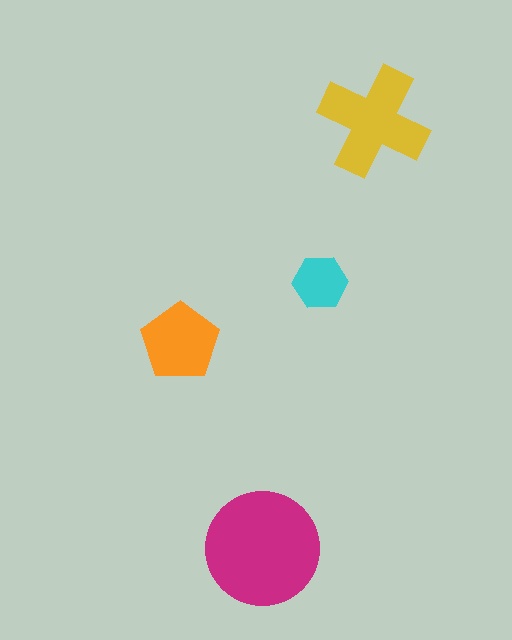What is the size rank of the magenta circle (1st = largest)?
1st.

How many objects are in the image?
There are 4 objects in the image.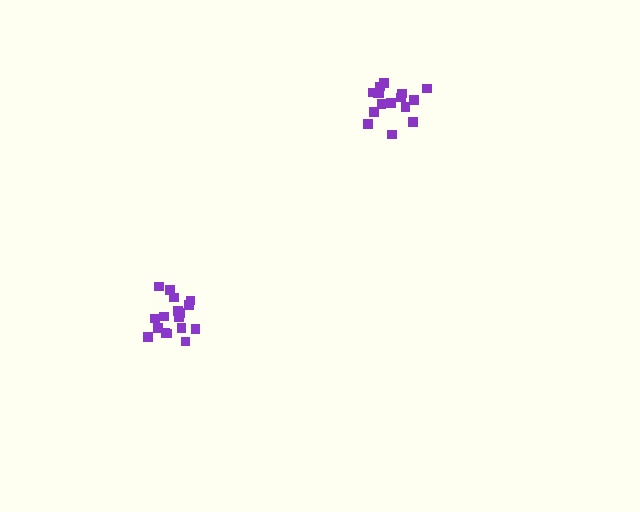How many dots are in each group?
Group 1: 17 dots, Group 2: 18 dots (35 total).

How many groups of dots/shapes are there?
There are 2 groups.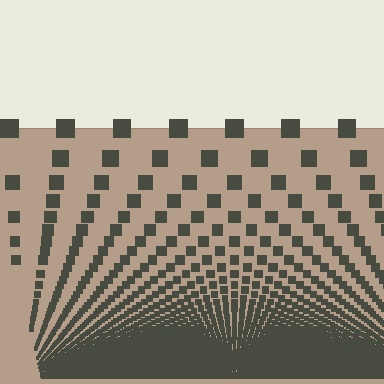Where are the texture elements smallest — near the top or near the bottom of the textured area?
Near the bottom.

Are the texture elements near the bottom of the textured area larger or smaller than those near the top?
Smaller. The gradient is inverted — elements near the bottom are smaller and denser.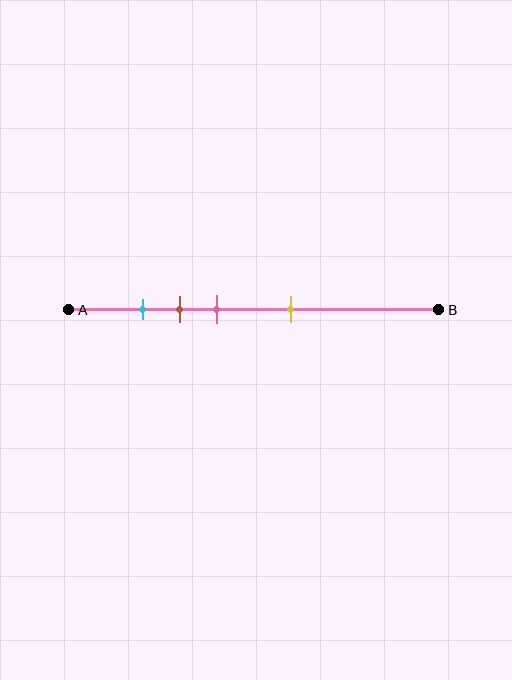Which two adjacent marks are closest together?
The cyan and brown marks are the closest adjacent pair.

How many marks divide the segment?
There are 4 marks dividing the segment.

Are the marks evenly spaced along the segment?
No, the marks are not evenly spaced.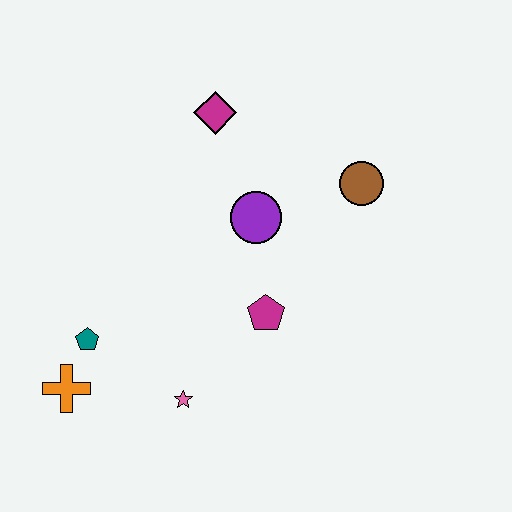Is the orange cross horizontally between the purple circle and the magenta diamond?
No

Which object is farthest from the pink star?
The magenta diamond is farthest from the pink star.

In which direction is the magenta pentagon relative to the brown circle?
The magenta pentagon is below the brown circle.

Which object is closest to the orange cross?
The teal pentagon is closest to the orange cross.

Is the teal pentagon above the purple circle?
No